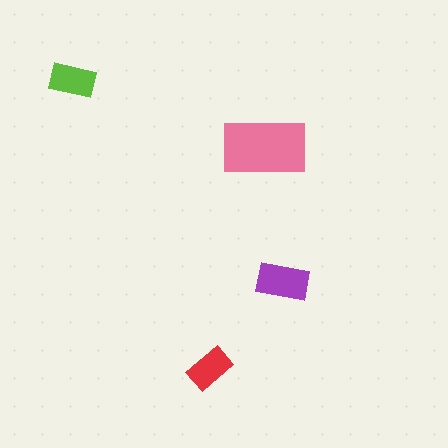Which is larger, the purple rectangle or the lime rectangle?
The purple one.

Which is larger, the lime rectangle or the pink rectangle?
The pink one.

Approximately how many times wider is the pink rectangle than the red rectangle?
About 2 times wider.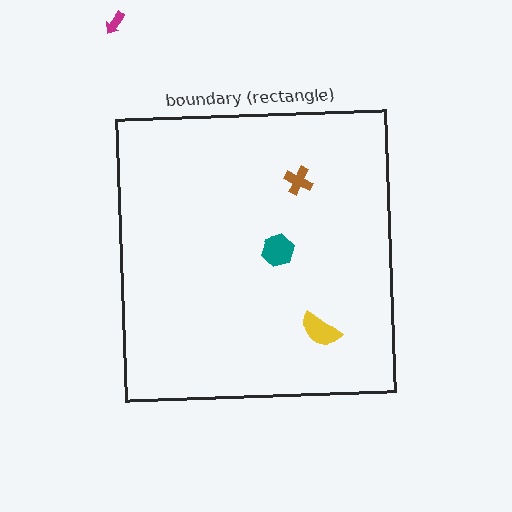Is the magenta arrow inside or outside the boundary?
Outside.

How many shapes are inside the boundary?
3 inside, 1 outside.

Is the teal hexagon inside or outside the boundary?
Inside.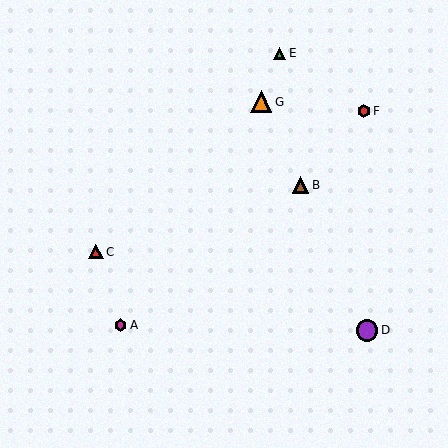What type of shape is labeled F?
Shape F is a red hexagon.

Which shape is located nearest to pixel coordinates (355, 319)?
The purple circle (labeled D) at (367, 330) is nearest to that location.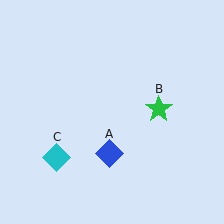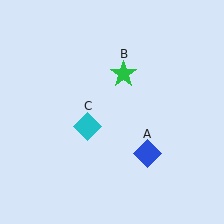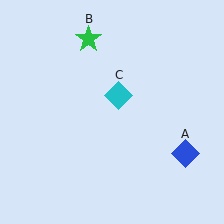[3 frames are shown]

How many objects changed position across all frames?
3 objects changed position: blue diamond (object A), green star (object B), cyan diamond (object C).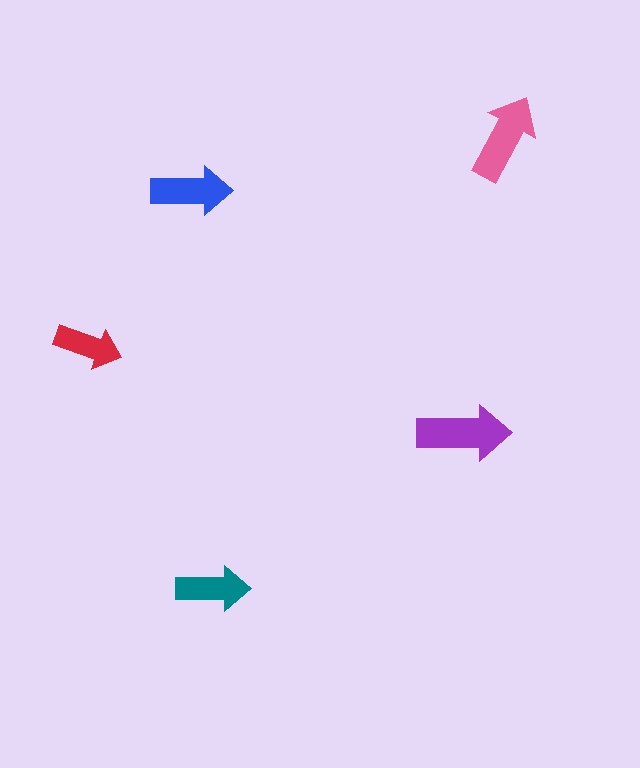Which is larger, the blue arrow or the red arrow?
The blue one.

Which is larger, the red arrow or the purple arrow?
The purple one.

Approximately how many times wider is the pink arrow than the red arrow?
About 1.5 times wider.